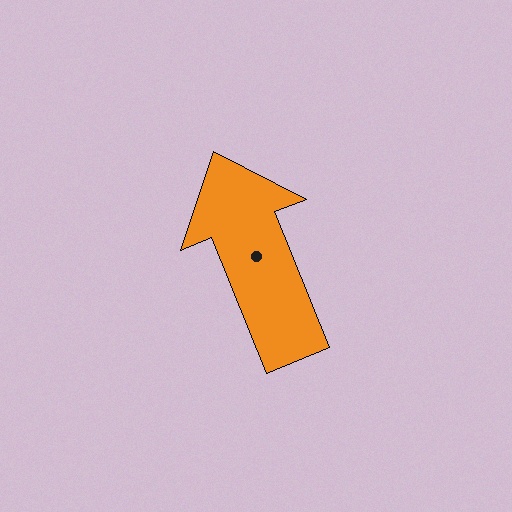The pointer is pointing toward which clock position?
Roughly 11 o'clock.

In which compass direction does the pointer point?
North.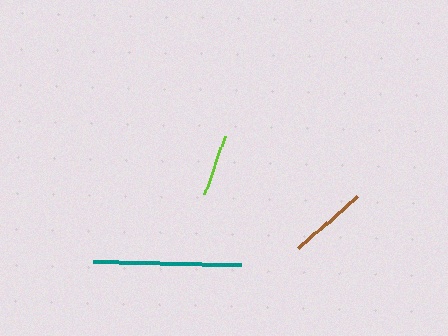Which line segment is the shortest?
The lime line is the shortest at approximately 61 pixels.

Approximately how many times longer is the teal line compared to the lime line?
The teal line is approximately 2.4 times the length of the lime line.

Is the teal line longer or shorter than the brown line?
The teal line is longer than the brown line.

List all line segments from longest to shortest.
From longest to shortest: teal, brown, lime.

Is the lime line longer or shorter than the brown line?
The brown line is longer than the lime line.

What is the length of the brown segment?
The brown segment is approximately 78 pixels long.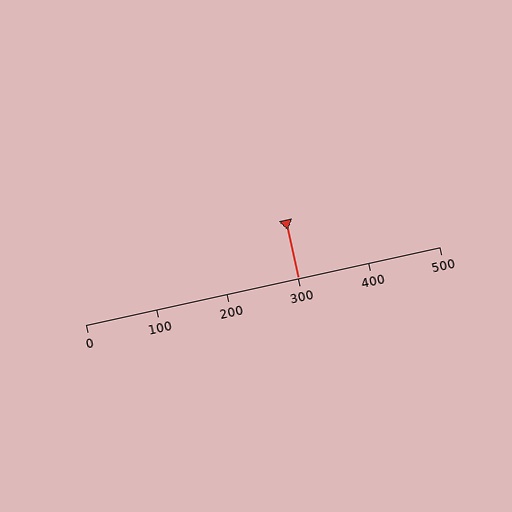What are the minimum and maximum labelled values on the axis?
The axis runs from 0 to 500.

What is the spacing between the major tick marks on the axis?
The major ticks are spaced 100 apart.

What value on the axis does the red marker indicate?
The marker indicates approximately 300.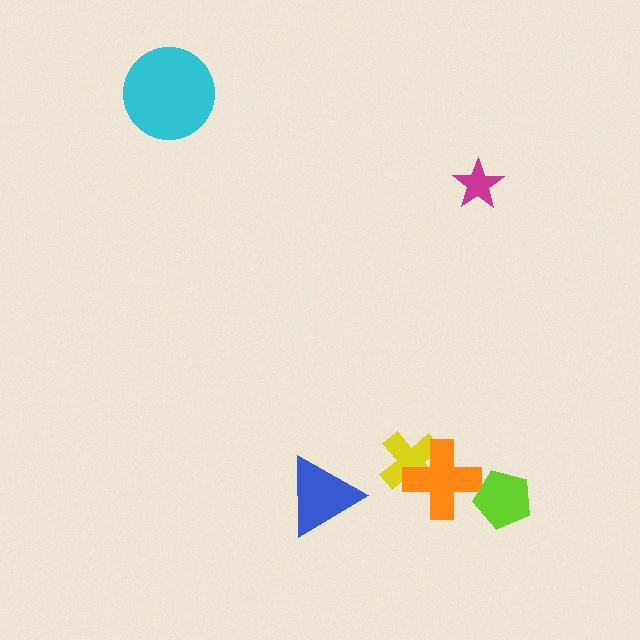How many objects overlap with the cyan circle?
0 objects overlap with the cyan circle.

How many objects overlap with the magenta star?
0 objects overlap with the magenta star.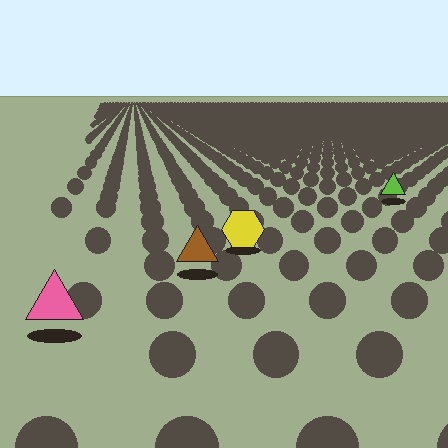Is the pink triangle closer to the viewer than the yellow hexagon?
Yes. The pink triangle is closer — you can tell from the texture gradient: the ground texture is coarser near it.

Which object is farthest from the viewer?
The lime triangle is farthest from the viewer. It appears smaller and the ground texture around it is denser.